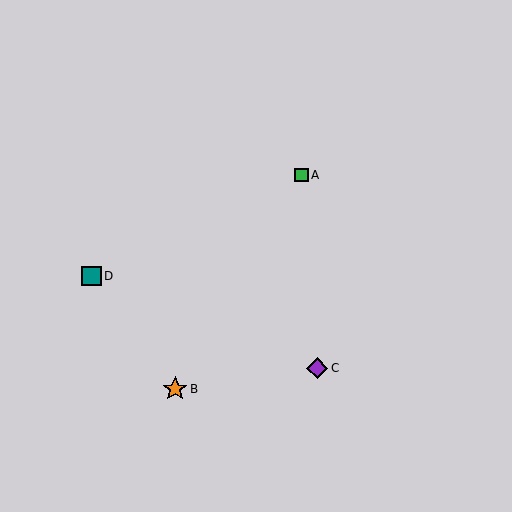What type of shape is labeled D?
Shape D is a teal square.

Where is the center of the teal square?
The center of the teal square is at (92, 276).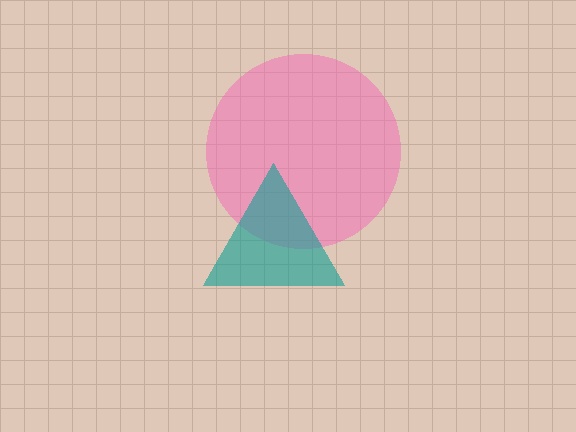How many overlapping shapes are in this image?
There are 2 overlapping shapes in the image.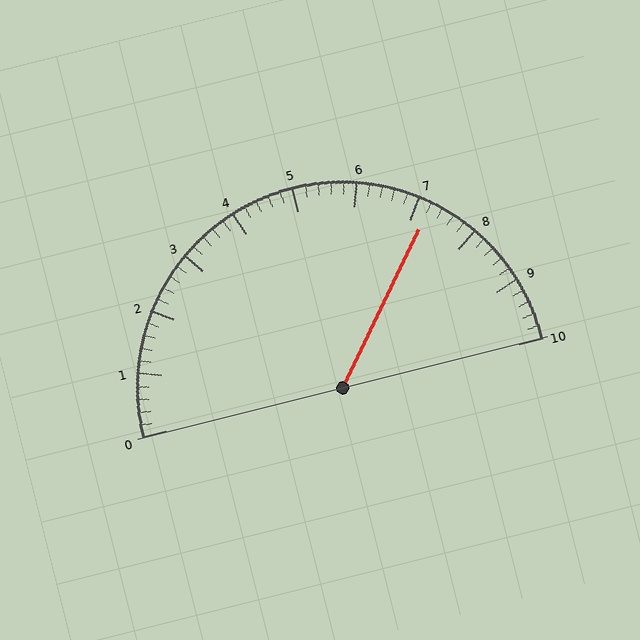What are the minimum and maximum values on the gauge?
The gauge ranges from 0 to 10.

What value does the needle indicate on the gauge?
The needle indicates approximately 7.2.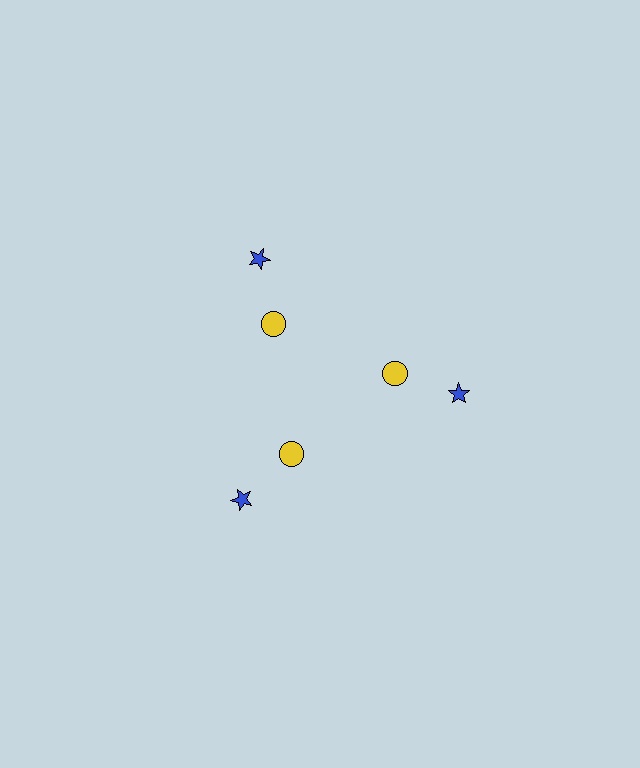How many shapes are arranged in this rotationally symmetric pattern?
There are 6 shapes, arranged in 3 groups of 2.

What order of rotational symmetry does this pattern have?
This pattern has 3-fold rotational symmetry.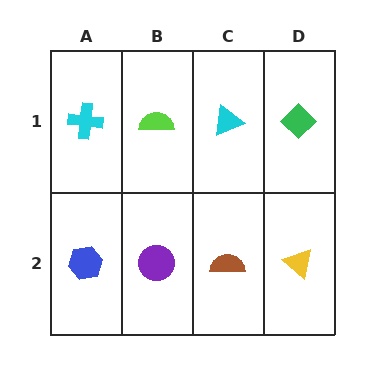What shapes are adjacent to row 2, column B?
A lime semicircle (row 1, column B), a blue hexagon (row 2, column A), a brown semicircle (row 2, column C).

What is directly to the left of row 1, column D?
A cyan triangle.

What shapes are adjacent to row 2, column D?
A green diamond (row 1, column D), a brown semicircle (row 2, column C).